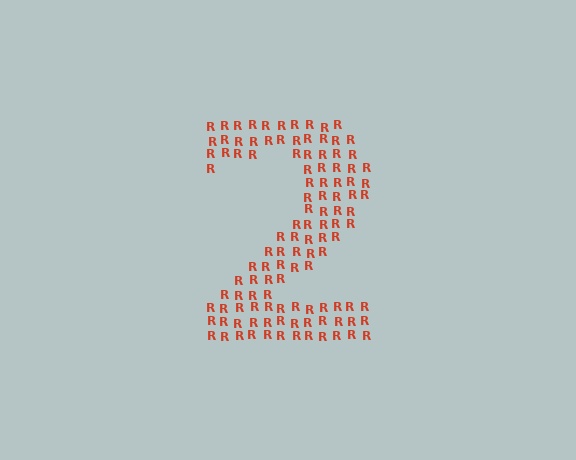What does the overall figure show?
The overall figure shows the digit 2.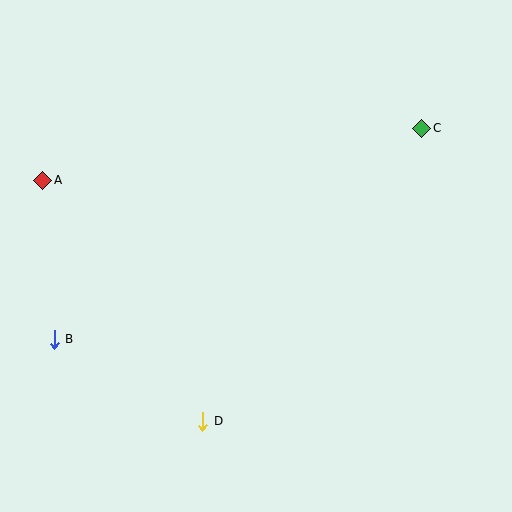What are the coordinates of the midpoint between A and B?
The midpoint between A and B is at (49, 260).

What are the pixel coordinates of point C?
Point C is at (422, 128).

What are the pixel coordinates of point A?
Point A is at (43, 180).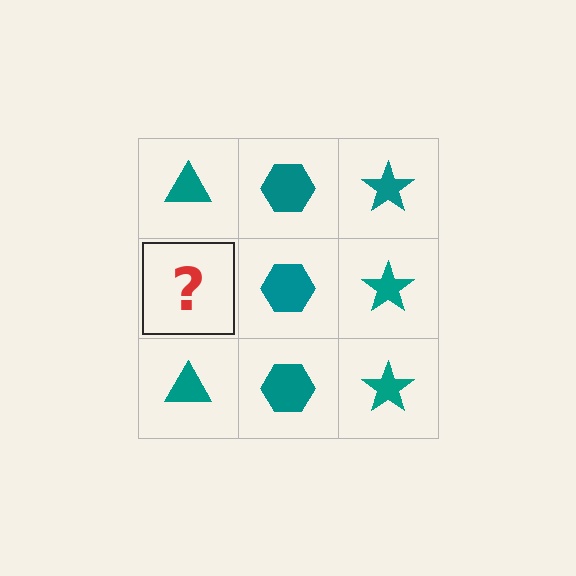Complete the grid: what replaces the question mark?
The question mark should be replaced with a teal triangle.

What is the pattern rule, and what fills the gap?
The rule is that each column has a consistent shape. The gap should be filled with a teal triangle.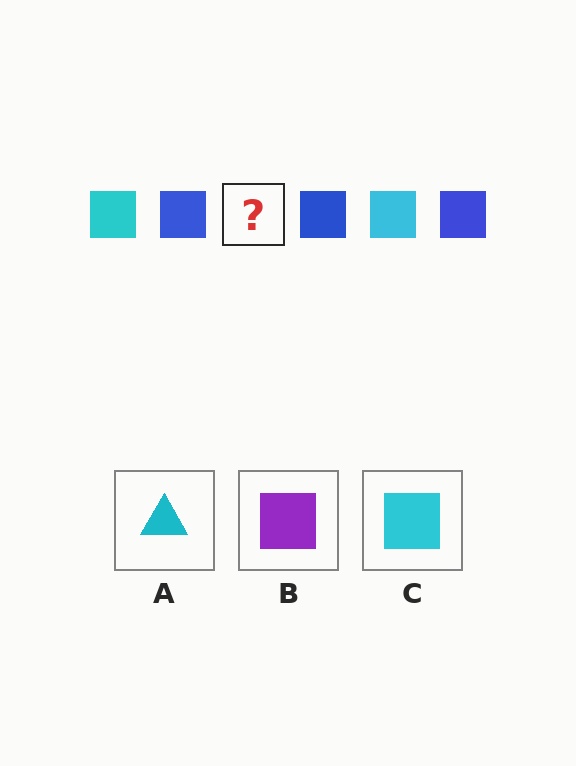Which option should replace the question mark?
Option C.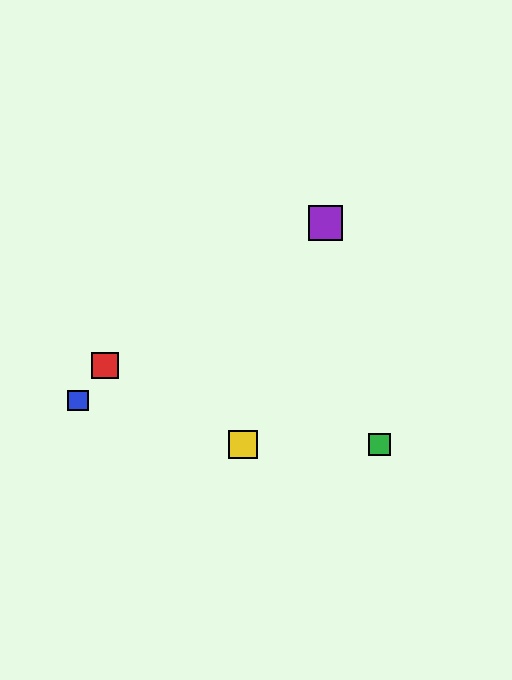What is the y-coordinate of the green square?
The green square is at y≈444.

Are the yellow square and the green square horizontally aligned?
Yes, both are at y≈444.